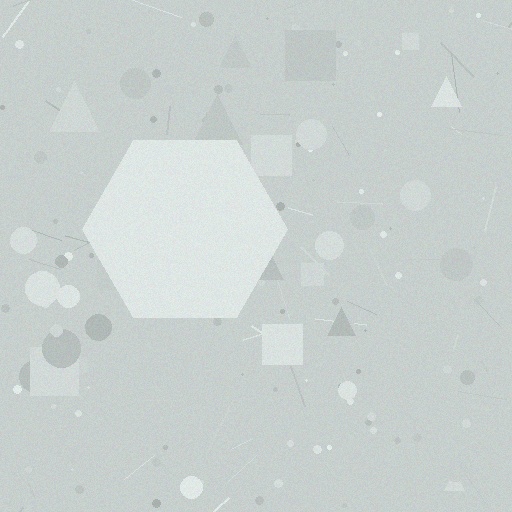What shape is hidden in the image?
A hexagon is hidden in the image.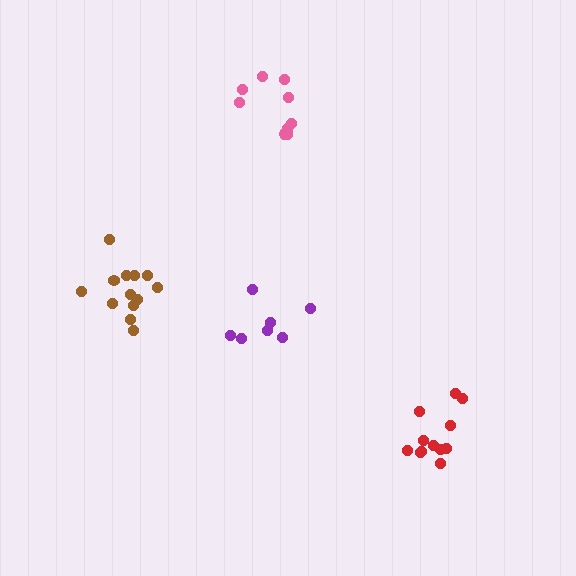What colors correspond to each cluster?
The clusters are colored: purple, pink, brown, red.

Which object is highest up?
The pink cluster is topmost.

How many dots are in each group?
Group 1: 7 dots, Group 2: 10 dots, Group 3: 13 dots, Group 4: 12 dots (42 total).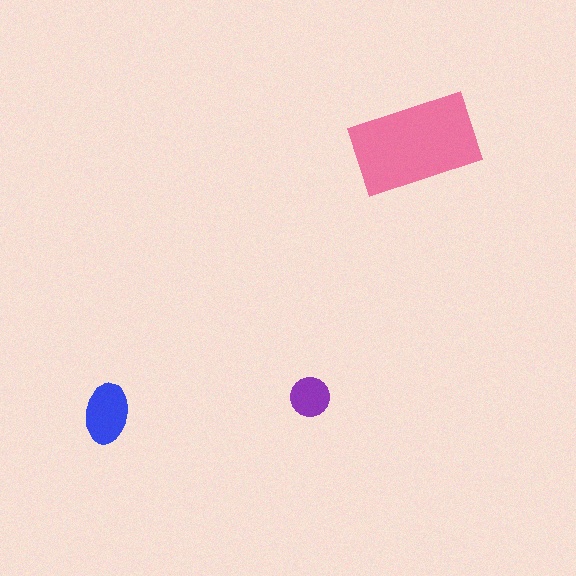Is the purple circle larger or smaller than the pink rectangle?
Smaller.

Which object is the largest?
The pink rectangle.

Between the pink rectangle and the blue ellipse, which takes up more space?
The pink rectangle.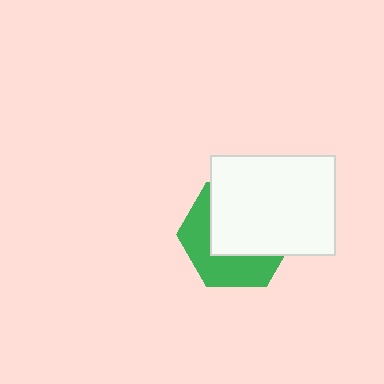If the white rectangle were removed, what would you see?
You would see the complete green hexagon.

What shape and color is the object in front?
The object in front is a white rectangle.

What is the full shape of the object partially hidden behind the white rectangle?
The partially hidden object is a green hexagon.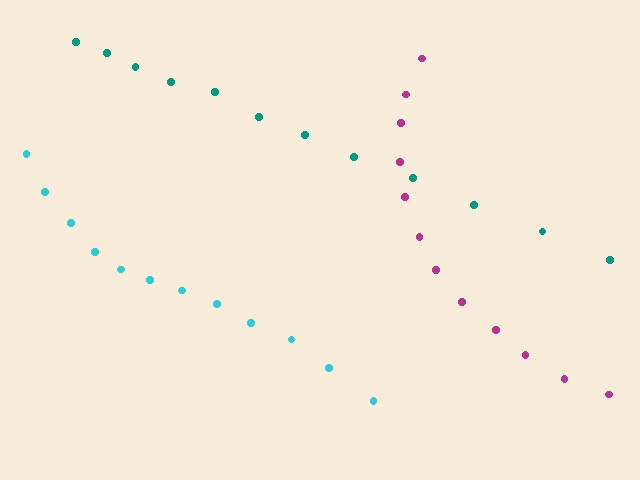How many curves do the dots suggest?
There are 3 distinct paths.